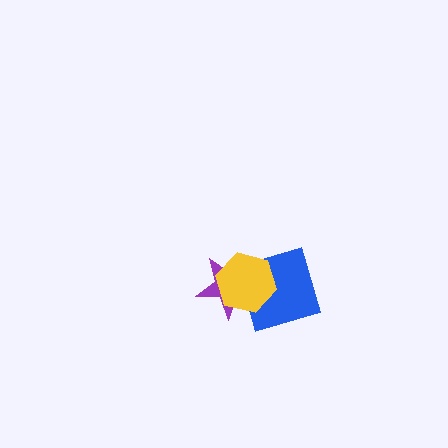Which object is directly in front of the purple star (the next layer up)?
The blue diamond is directly in front of the purple star.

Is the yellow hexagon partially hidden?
No, no other shape covers it.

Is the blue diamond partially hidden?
Yes, it is partially covered by another shape.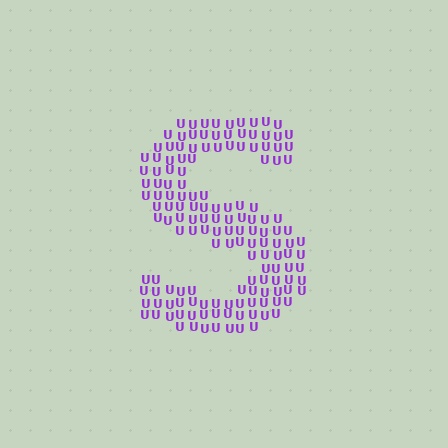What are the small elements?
The small elements are letter U's.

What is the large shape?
The large shape is the letter S.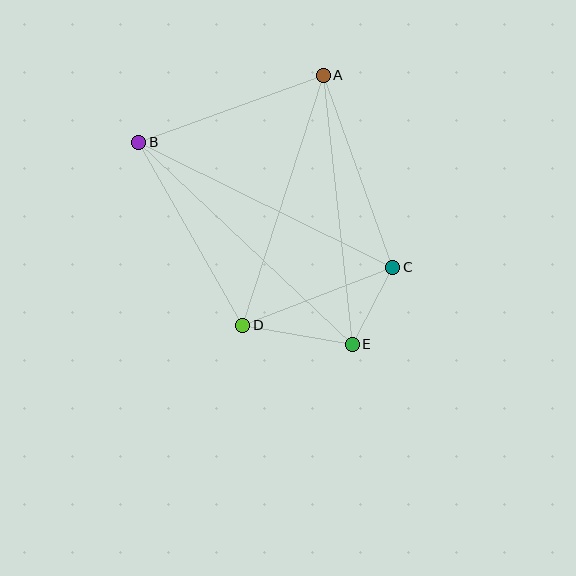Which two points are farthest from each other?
Points B and E are farthest from each other.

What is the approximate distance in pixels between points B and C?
The distance between B and C is approximately 283 pixels.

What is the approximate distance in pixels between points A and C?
The distance between A and C is approximately 204 pixels.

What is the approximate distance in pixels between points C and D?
The distance between C and D is approximately 161 pixels.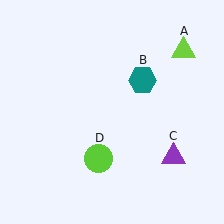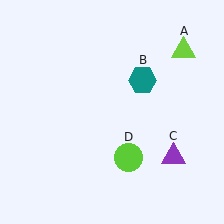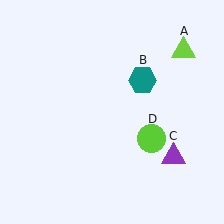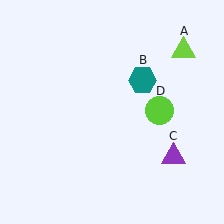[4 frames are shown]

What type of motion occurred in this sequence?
The lime circle (object D) rotated counterclockwise around the center of the scene.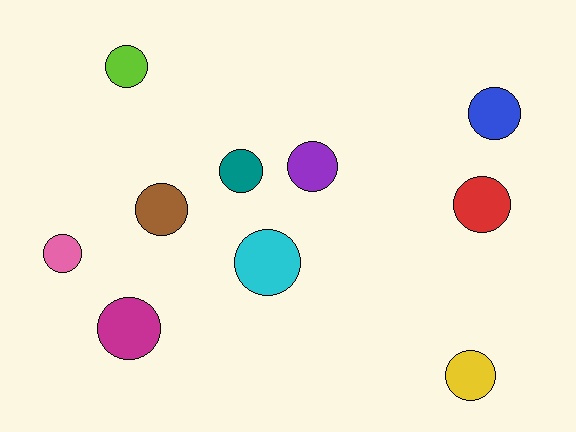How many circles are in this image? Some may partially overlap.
There are 10 circles.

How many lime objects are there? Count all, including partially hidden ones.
There is 1 lime object.